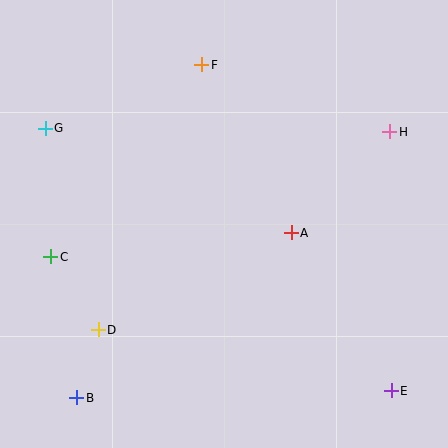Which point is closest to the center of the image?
Point A at (291, 233) is closest to the center.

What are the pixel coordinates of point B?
Point B is at (77, 398).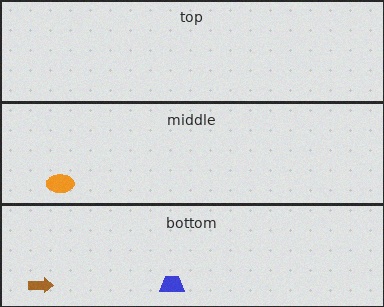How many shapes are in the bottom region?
2.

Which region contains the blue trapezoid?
The bottom region.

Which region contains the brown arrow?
The bottom region.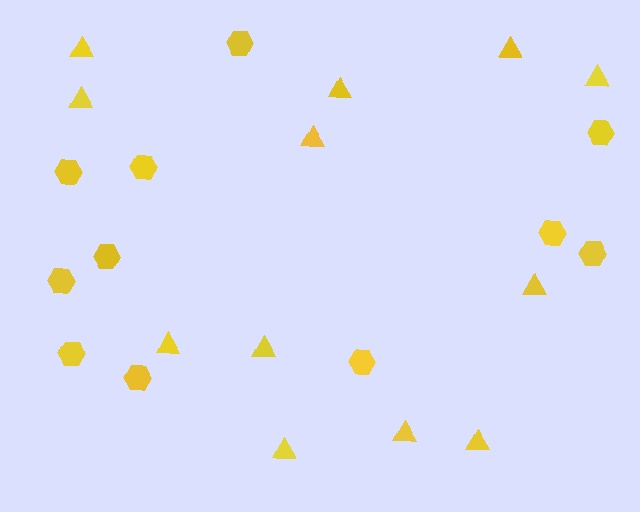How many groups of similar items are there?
There are 2 groups: one group of triangles (12) and one group of hexagons (11).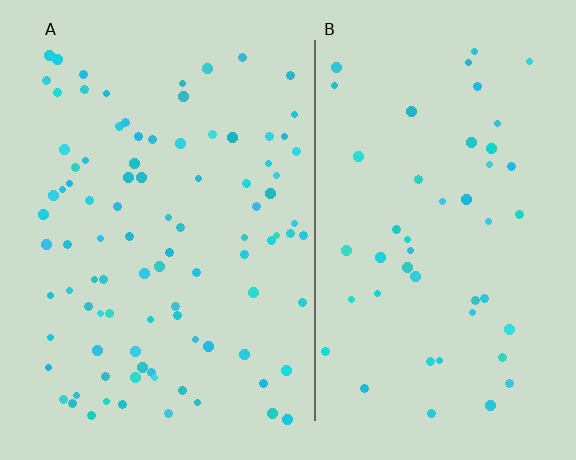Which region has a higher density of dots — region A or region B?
A (the left).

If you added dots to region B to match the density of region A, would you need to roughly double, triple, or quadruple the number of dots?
Approximately double.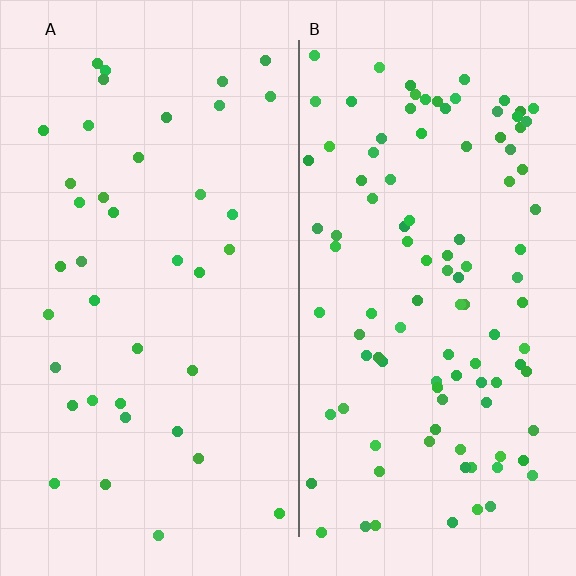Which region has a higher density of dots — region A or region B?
B (the right).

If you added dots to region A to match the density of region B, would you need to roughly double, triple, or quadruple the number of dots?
Approximately triple.